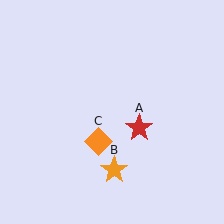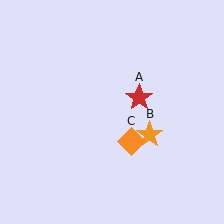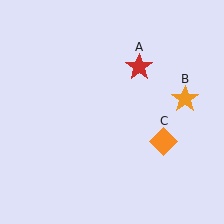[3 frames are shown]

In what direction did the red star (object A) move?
The red star (object A) moved up.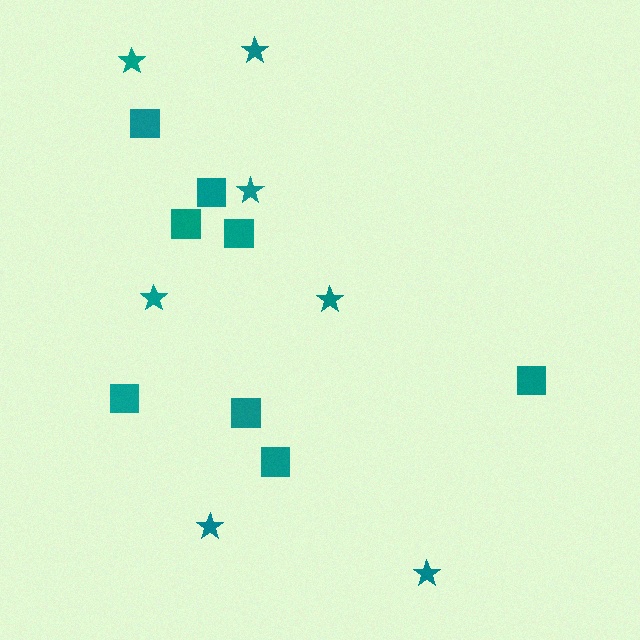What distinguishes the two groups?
There are 2 groups: one group of squares (8) and one group of stars (7).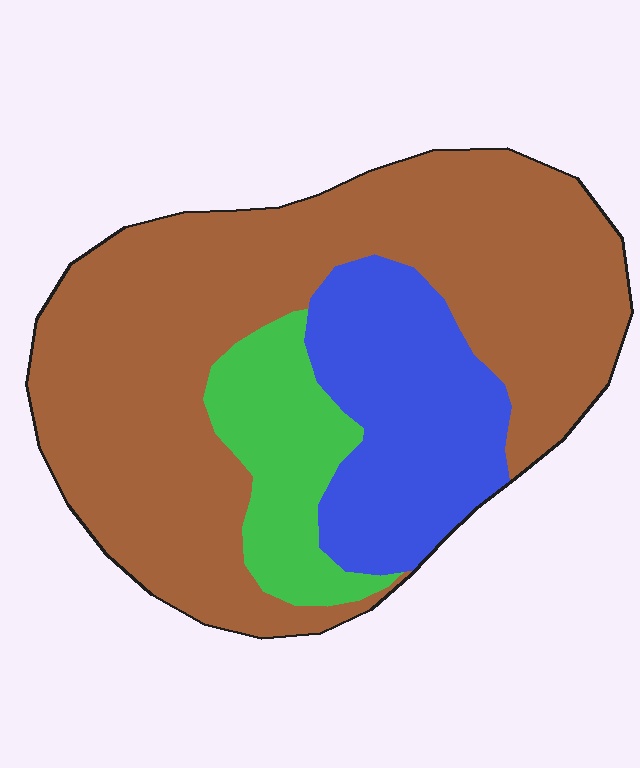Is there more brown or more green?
Brown.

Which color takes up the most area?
Brown, at roughly 65%.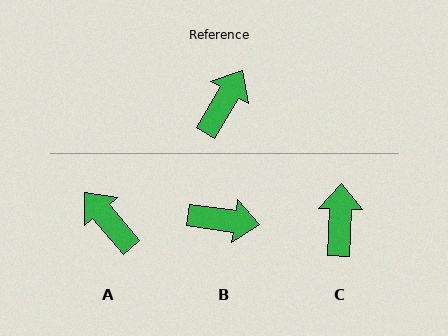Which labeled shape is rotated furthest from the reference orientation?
A, about 71 degrees away.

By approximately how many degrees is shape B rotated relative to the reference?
Approximately 67 degrees clockwise.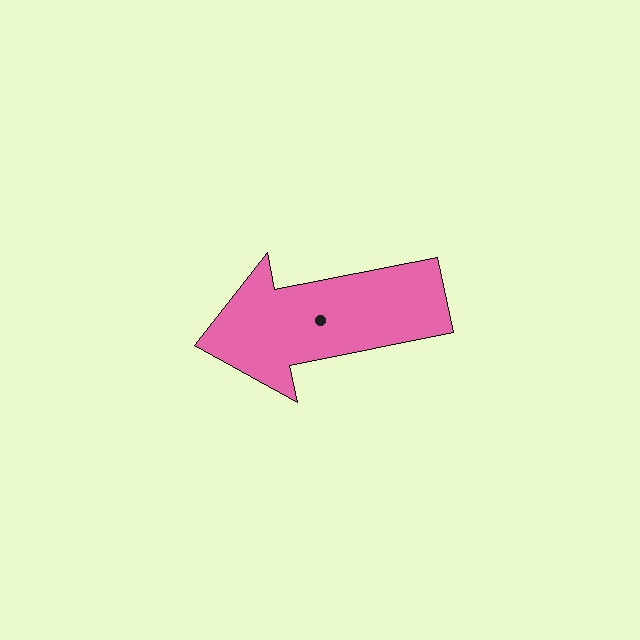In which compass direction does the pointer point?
West.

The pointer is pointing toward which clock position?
Roughly 9 o'clock.